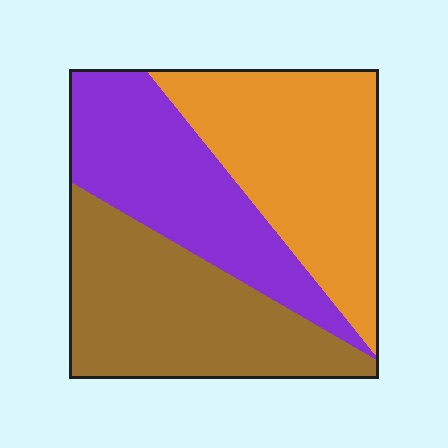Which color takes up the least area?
Purple, at roughly 30%.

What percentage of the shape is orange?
Orange covers around 35% of the shape.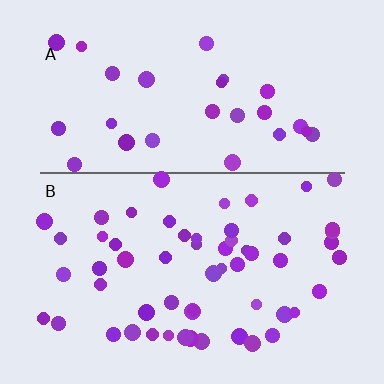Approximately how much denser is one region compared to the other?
Approximately 2.0× — region B over region A.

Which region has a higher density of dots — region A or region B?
B (the bottom).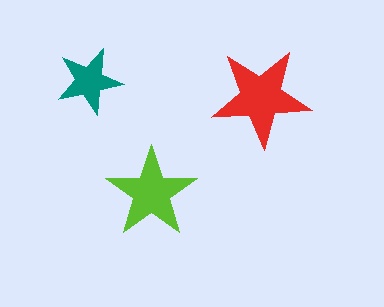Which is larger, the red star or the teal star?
The red one.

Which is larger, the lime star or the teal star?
The lime one.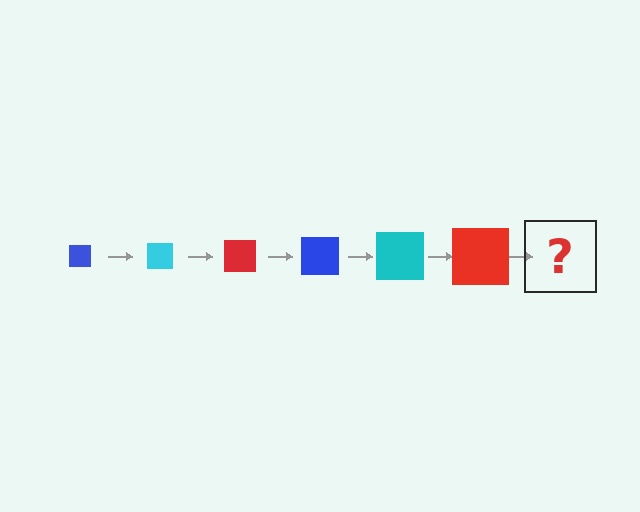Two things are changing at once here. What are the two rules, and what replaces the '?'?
The two rules are that the square grows larger each step and the color cycles through blue, cyan, and red. The '?' should be a blue square, larger than the previous one.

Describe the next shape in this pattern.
It should be a blue square, larger than the previous one.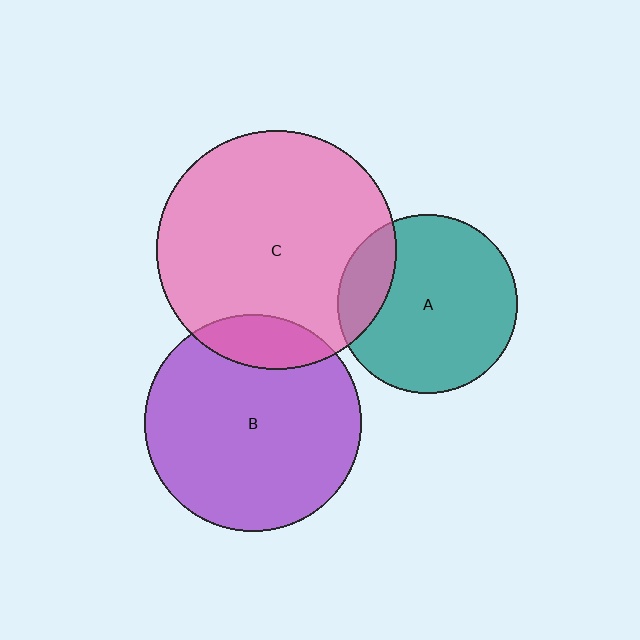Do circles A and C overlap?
Yes.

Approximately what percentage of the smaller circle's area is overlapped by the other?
Approximately 20%.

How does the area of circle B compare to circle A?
Approximately 1.5 times.